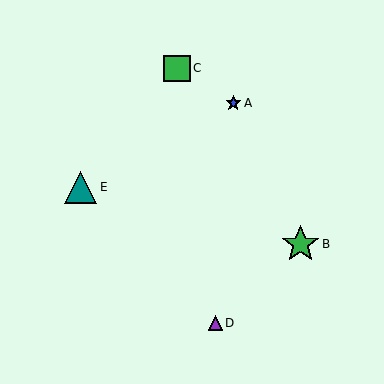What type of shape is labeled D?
Shape D is a purple triangle.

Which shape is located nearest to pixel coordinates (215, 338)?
The purple triangle (labeled D) at (215, 323) is nearest to that location.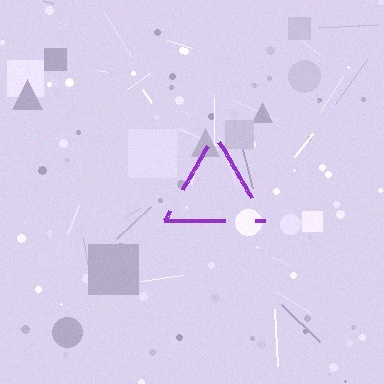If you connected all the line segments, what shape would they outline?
They would outline a triangle.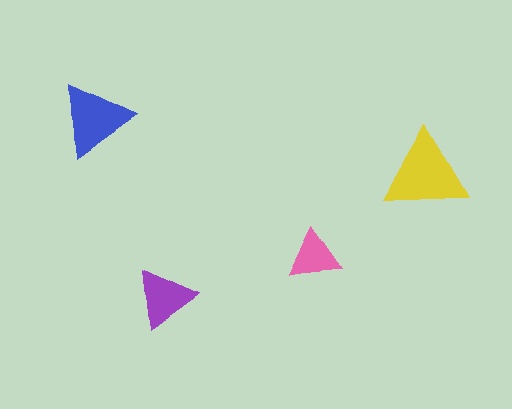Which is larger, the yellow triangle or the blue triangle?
The yellow one.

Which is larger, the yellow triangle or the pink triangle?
The yellow one.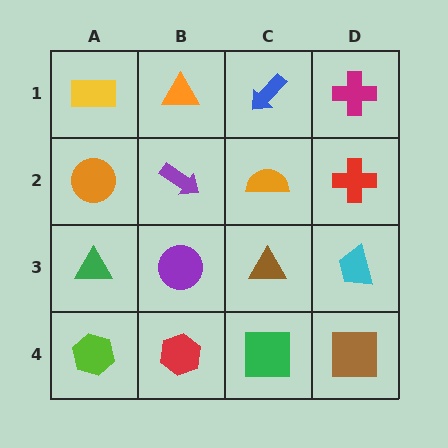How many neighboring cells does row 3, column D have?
3.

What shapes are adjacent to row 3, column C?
An orange semicircle (row 2, column C), a green square (row 4, column C), a purple circle (row 3, column B), a cyan trapezoid (row 3, column D).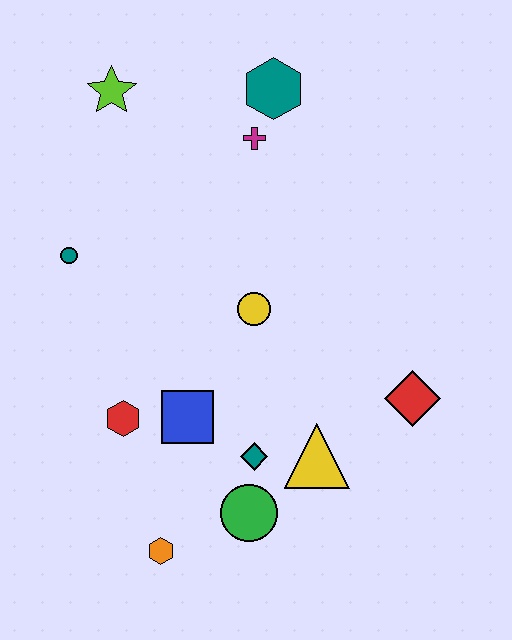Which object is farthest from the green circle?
The lime star is farthest from the green circle.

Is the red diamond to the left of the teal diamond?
No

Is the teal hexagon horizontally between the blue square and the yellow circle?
No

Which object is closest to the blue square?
The red hexagon is closest to the blue square.